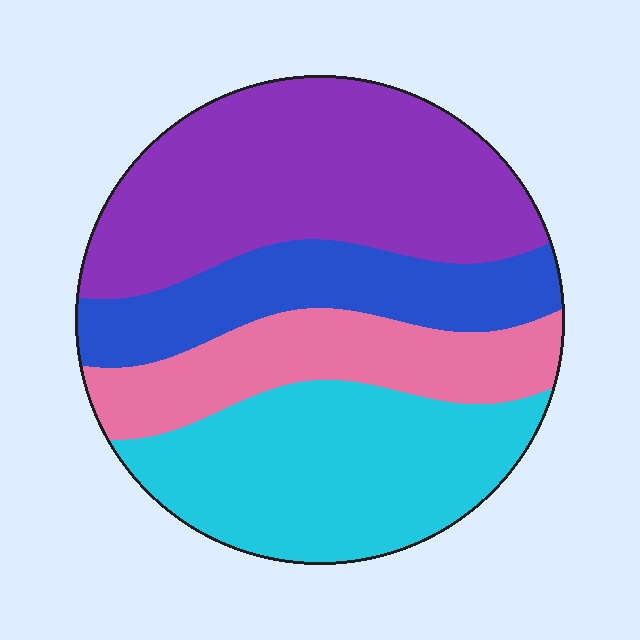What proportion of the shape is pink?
Pink takes up about one sixth (1/6) of the shape.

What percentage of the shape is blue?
Blue covers around 20% of the shape.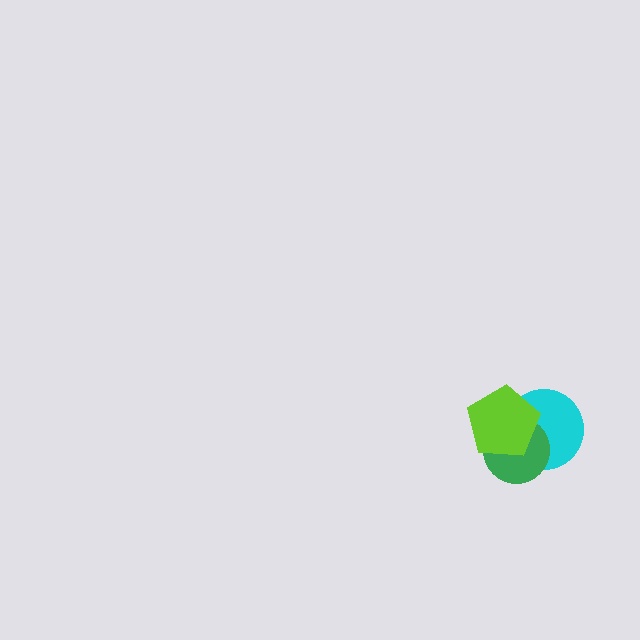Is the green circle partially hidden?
Yes, it is partially covered by another shape.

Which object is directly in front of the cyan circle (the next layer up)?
The green circle is directly in front of the cyan circle.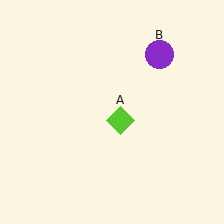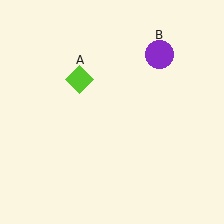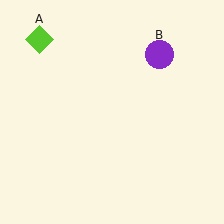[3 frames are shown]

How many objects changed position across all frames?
1 object changed position: lime diamond (object A).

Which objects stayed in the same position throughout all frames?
Purple circle (object B) remained stationary.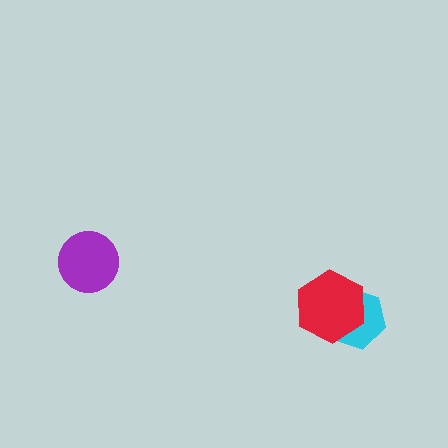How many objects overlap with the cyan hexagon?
1 object overlaps with the cyan hexagon.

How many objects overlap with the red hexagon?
1 object overlaps with the red hexagon.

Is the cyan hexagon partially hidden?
Yes, it is partially covered by another shape.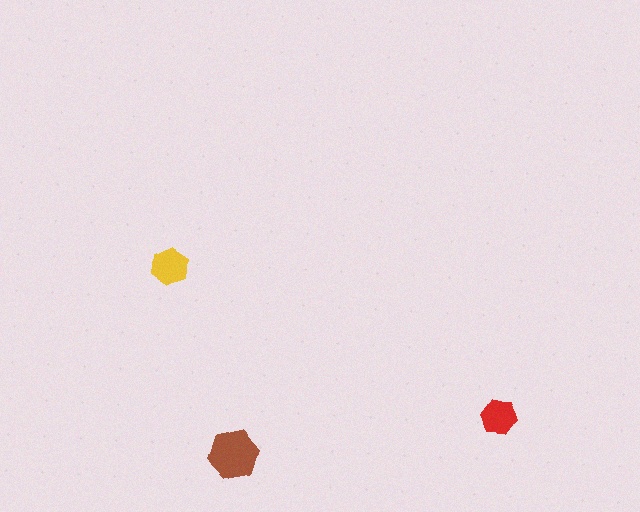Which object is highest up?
The yellow hexagon is topmost.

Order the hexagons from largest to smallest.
the brown one, the yellow one, the red one.